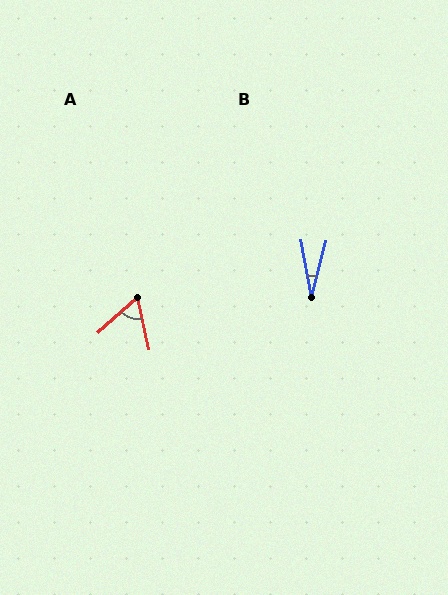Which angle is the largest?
A, at approximately 61 degrees.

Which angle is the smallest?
B, at approximately 25 degrees.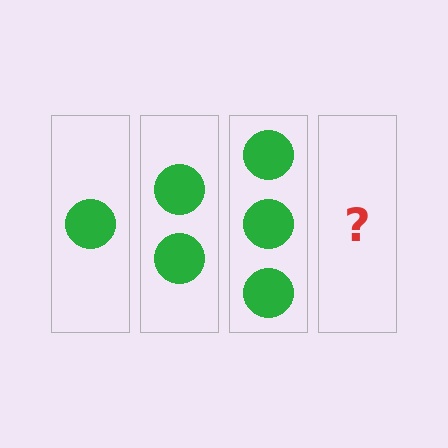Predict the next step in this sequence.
The next step is 4 circles.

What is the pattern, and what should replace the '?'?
The pattern is that each step adds one more circle. The '?' should be 4 circles.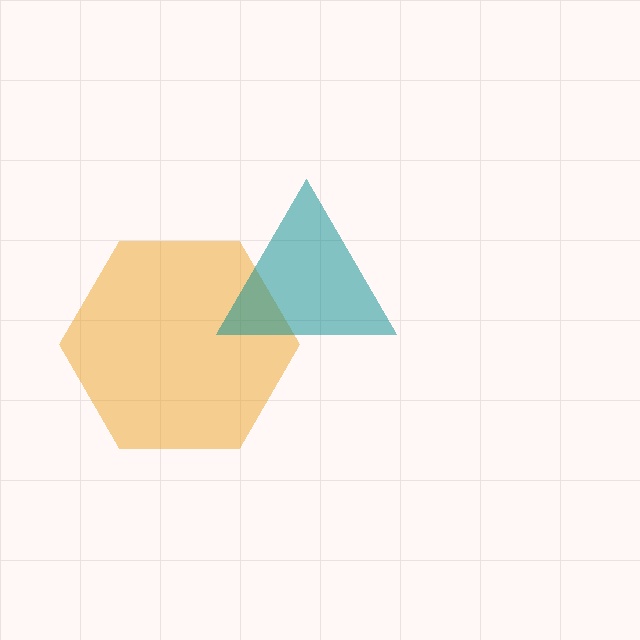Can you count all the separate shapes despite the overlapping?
Yes, there are 2 separate shapes.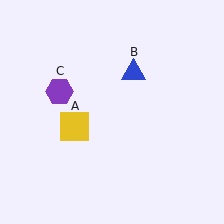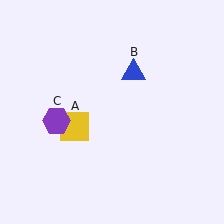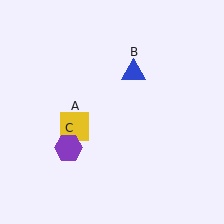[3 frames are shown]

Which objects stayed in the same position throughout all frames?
Yellow square (object A) and blue triangle (object B) remained stationary.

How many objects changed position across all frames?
1 object changed position: purple hexagon (object C).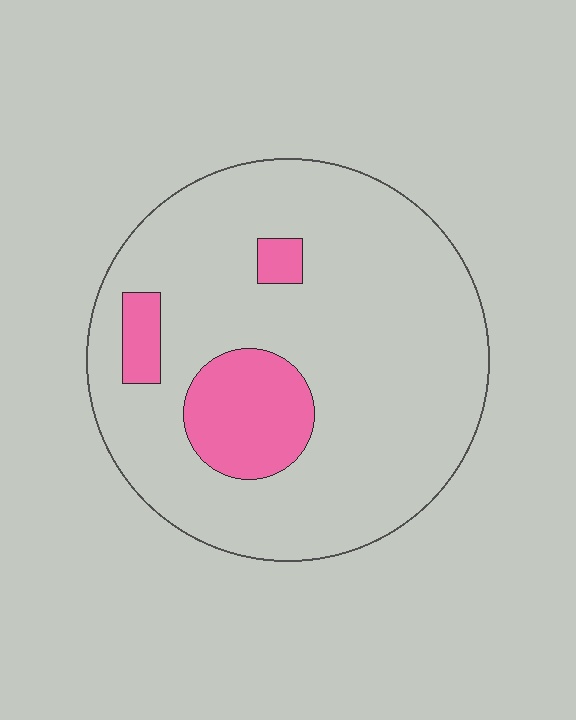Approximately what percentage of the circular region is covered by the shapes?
Approximately 15%.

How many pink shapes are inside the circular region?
3.